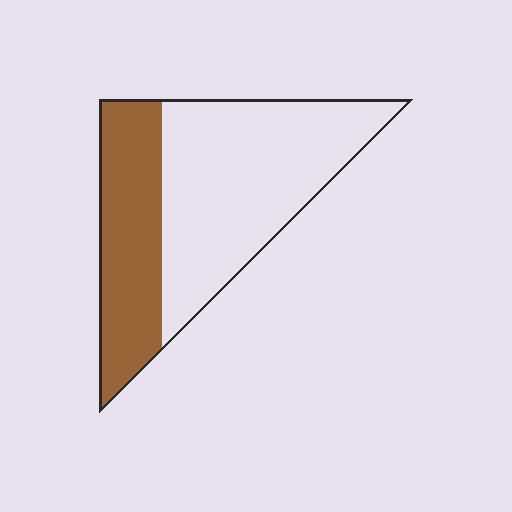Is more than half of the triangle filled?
No.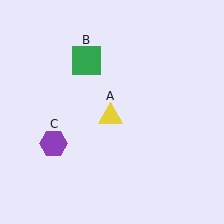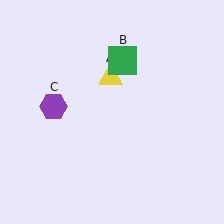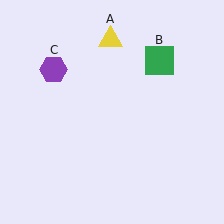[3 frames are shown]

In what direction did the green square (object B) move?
The green square (object B) moved right.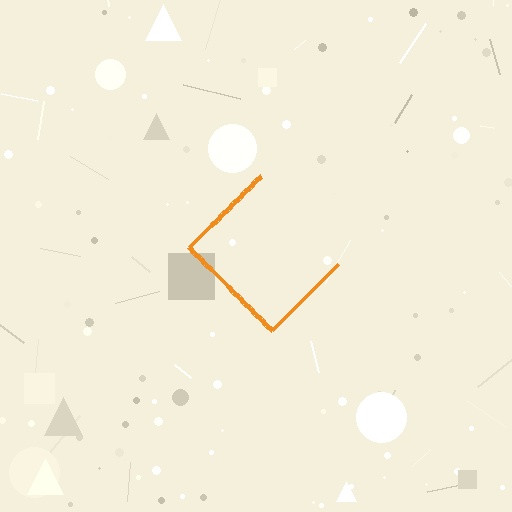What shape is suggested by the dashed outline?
The dashed outline suggests a diamond.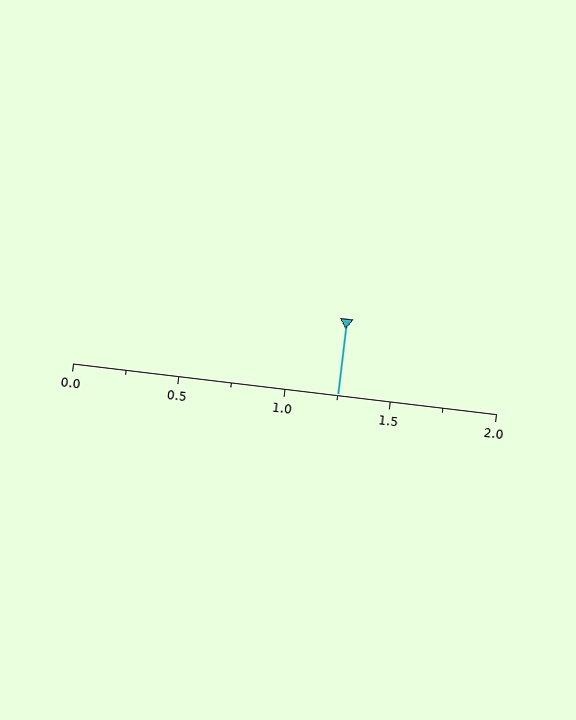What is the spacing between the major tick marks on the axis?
The major ticks are spaced 0.5 apart.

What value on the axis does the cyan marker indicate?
The marker indicates approximately 1.25.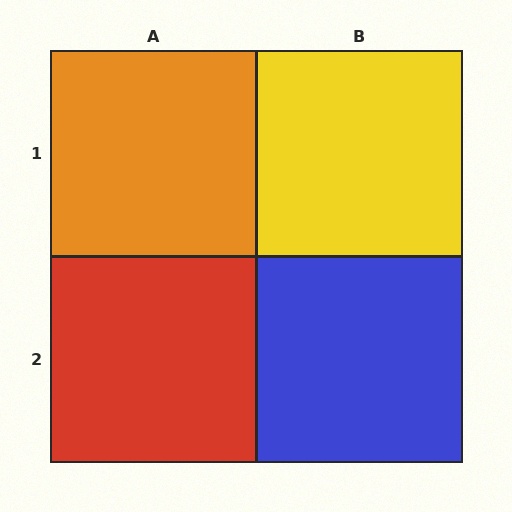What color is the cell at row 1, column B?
Yellow.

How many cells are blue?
1 cell is blue.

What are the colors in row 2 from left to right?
Red, blue.